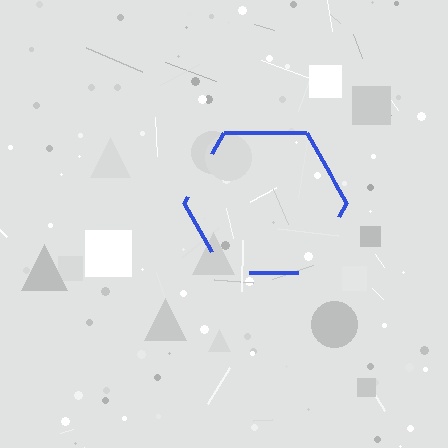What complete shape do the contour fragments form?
The contour fragments form a hexagon.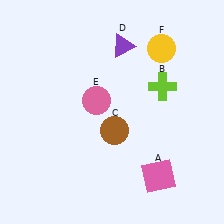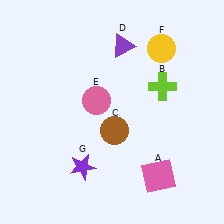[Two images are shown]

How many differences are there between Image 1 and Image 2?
There is 1 difference between the two images.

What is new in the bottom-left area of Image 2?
A purple star (G) was added in the bottom-left area of Image 2.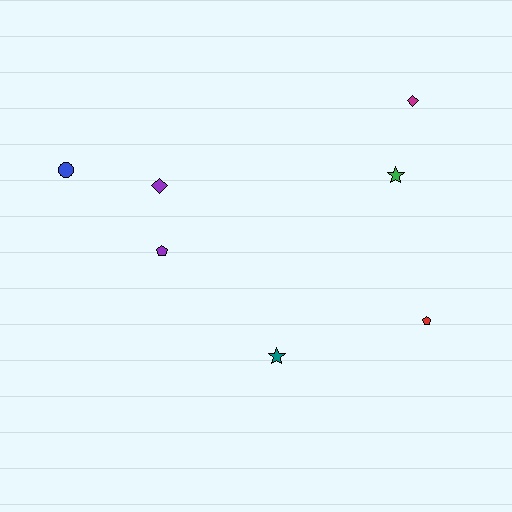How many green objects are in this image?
There is 1 green object.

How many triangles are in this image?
There are no triangles.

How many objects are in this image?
There are 7 objects.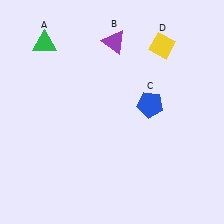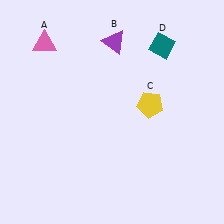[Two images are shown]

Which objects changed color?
A changed from green to pink. C changed from blue to yellow. D changed from yellow to teal.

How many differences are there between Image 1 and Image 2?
There are 3 differences between the two images.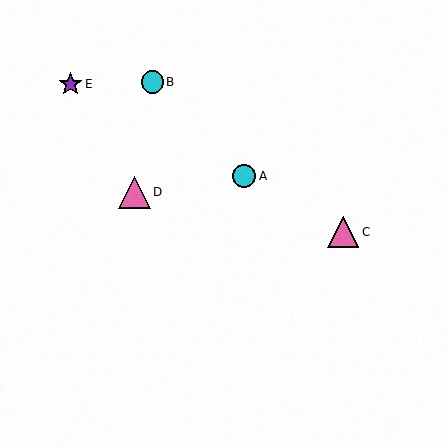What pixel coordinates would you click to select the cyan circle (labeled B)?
Click at (152, 82) to select the cyan circle B.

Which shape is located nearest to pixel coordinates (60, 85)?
The purple star (labeled E) at (70, 84) is nearest to that location.